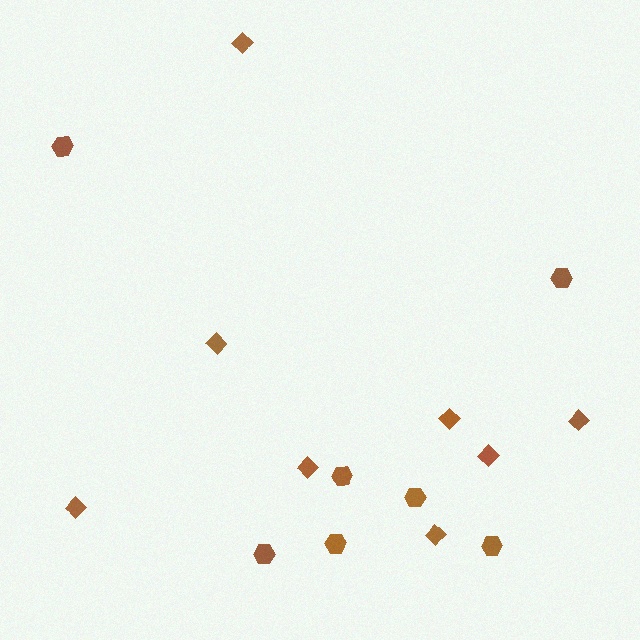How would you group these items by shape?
There are 2 groups: one group of diamonds (8) and one group of hexagons (7).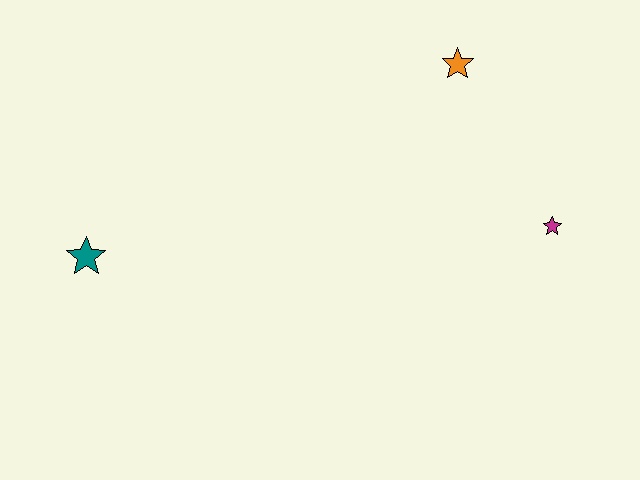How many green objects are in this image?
There are no green objects.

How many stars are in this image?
There are 3 stars.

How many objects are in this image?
There are 3 objects.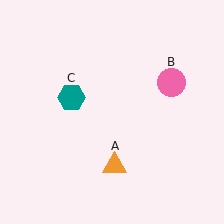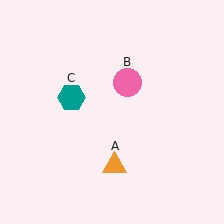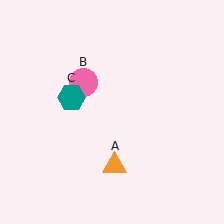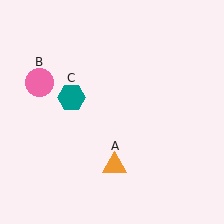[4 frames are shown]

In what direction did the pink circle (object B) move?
The pink circle (object B) moved left.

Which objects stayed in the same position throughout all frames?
Orange triangle (object A) and teal hexagon (object C) remained stationary.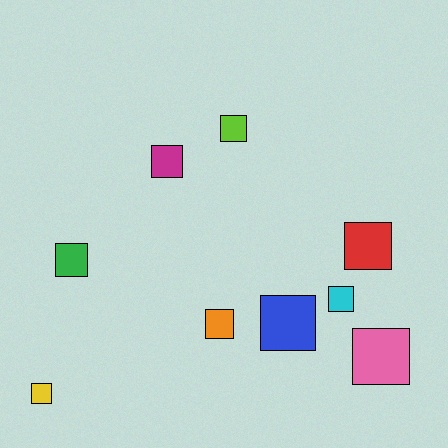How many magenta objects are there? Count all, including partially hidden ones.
There is 1 magenta object.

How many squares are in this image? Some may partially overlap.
There are 9 squares.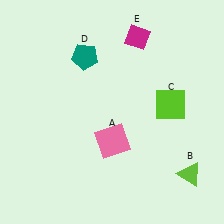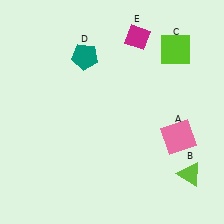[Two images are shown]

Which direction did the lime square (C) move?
The lime square (C) moved up.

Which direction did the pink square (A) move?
The pink square (A) moved right.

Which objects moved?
The objects that moved are: the pink square (A), the lime square (C).